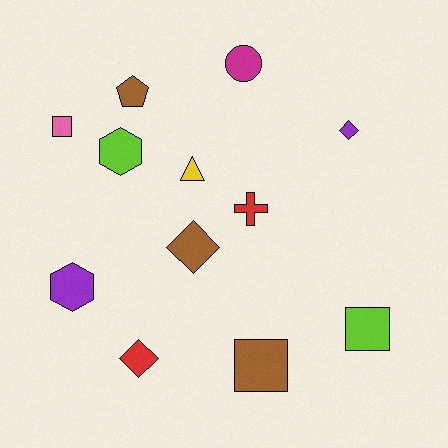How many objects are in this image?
There are 12 objects.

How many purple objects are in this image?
There are 2 purple objects.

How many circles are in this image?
There is 1 circle.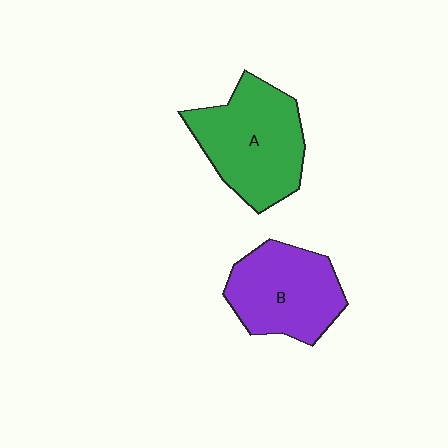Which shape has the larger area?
Shape A (green).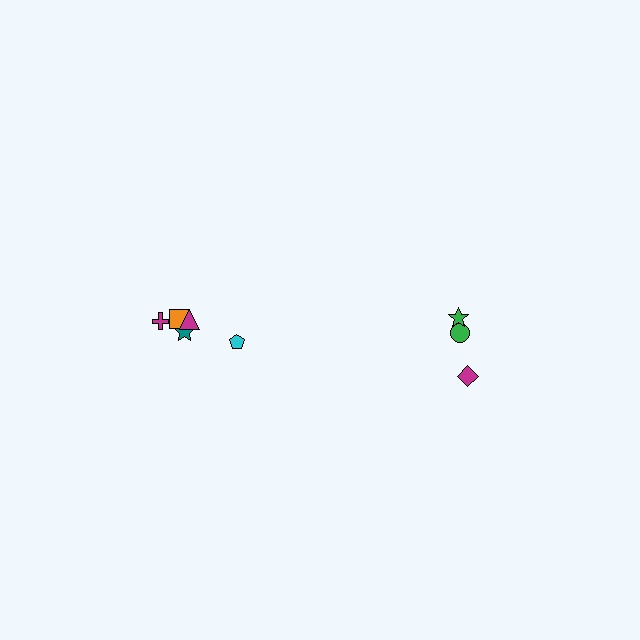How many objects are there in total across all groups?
There are 8 objects.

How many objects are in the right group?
There are 3 objects.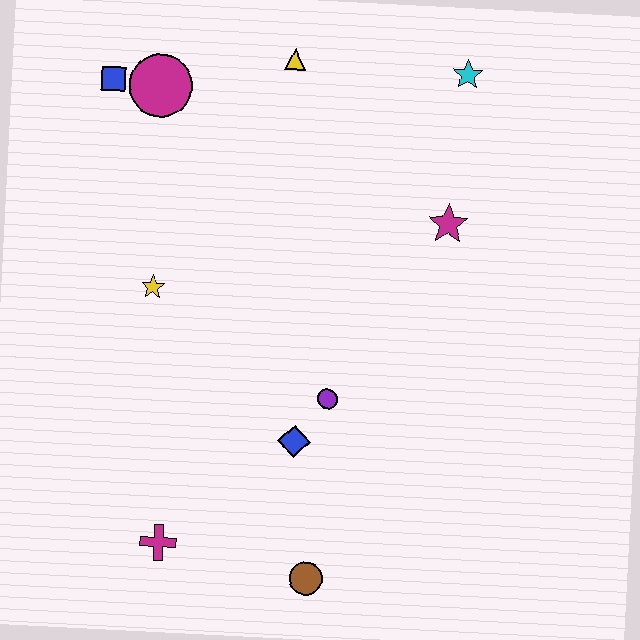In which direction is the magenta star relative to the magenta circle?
The magenta star is to the right of the magenta circle.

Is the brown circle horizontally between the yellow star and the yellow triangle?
No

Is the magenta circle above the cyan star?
No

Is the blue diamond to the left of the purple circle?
Yes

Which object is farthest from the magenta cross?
The cyan star is farthest from the magenta cross.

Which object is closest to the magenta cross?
The brown circle is closest to the magenta cross.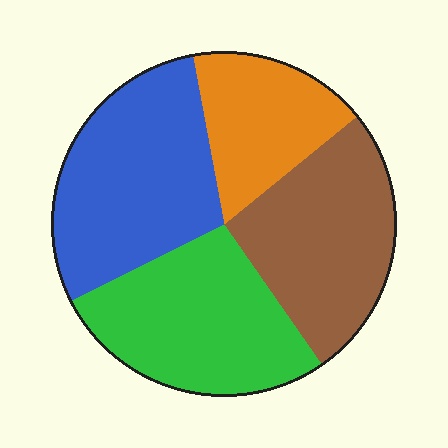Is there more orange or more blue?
Blue.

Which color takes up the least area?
Orange, at roughly 15%.